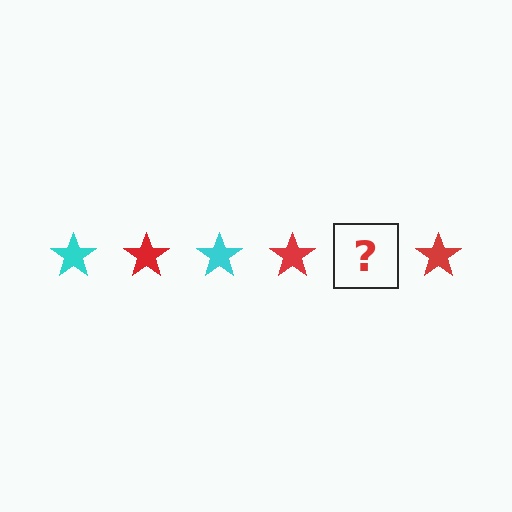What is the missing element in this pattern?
The missing element is a cyan star.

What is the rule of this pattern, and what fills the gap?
The rule is that the pattern cycles through cyan, red stars. The gap should be filled with a cyan star.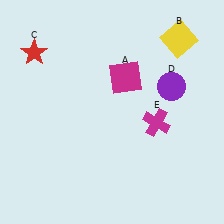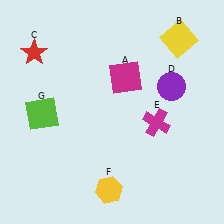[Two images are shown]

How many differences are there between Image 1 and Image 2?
There are 2 differences between the two images.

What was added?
A yellow hexagon (F), a lime square (G) were added in Image 2.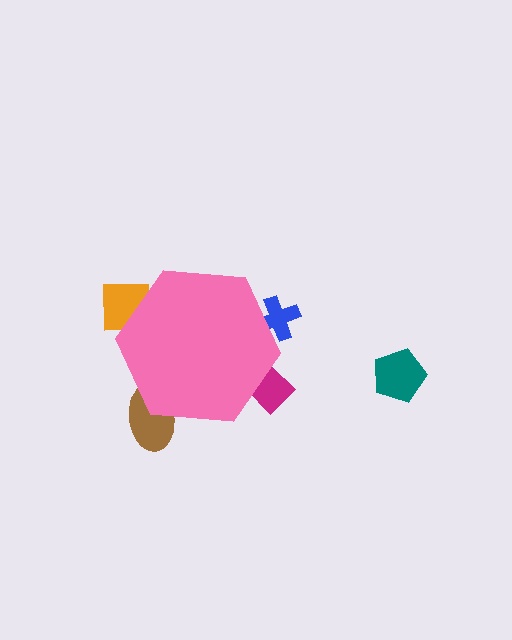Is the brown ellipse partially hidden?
Yes, the brown ellipse is partially hidden behind the pink hexagon.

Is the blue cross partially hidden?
Yes, the blue cross is partially hidden behind the pink hexagon.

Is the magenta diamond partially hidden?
Yes, the magenta diamond is partially hidden behind the pink hexagon.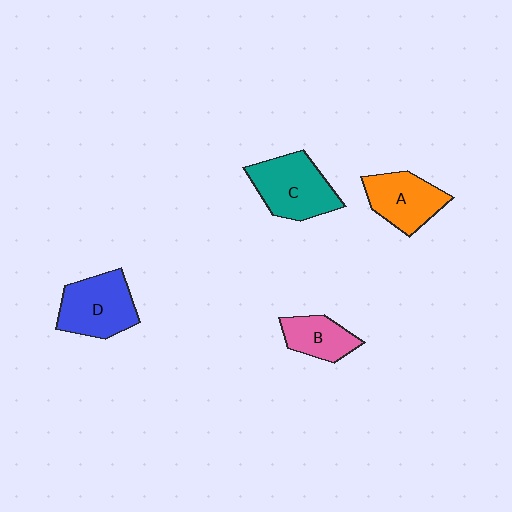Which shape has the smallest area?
Shape B (pink).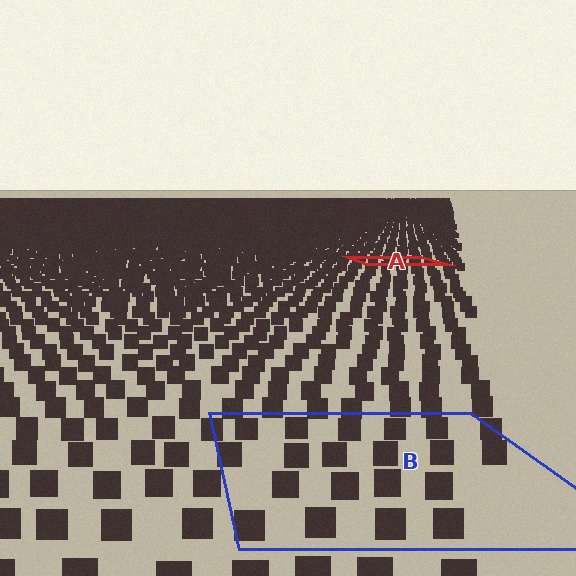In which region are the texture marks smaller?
The texture marks are smaller in region A, because it is farther away.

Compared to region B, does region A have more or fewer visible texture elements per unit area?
Region A has more texture elements per unit area — they are packed more densely because it is farther away.